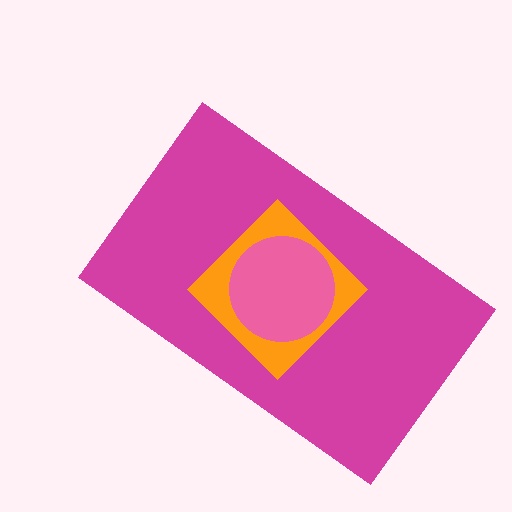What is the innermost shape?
The pink circle.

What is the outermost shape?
The magenta rectangle.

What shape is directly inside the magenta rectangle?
The orange diamond.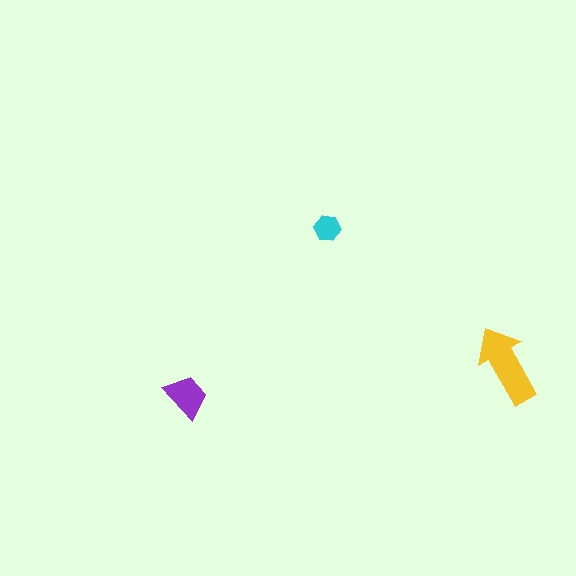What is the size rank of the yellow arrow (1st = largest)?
1st.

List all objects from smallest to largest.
The cyan hexagon, the purple trapezoid, the yellow arrow.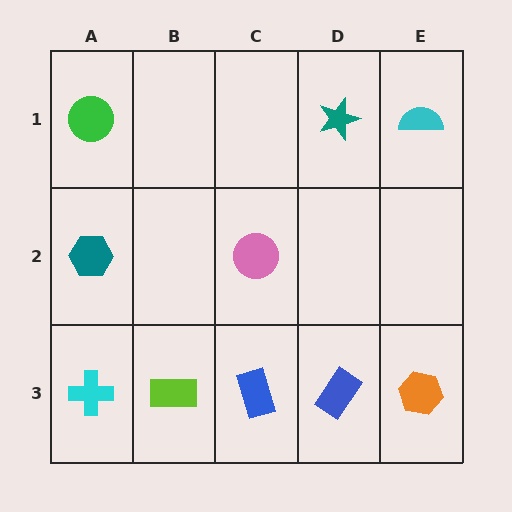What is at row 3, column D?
A blue rectangle.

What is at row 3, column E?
An orange hexagon.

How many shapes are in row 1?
3 shapes.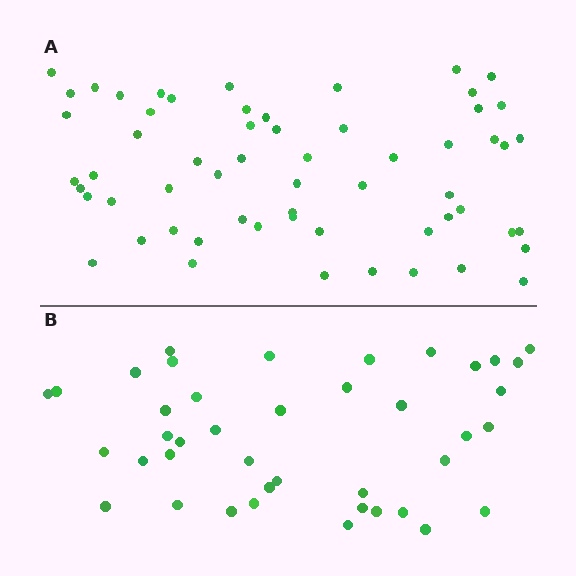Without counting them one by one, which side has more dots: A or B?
Region A (the top region) has more dots.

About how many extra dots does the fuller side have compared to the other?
Region A has approximately 20 more dots than region B.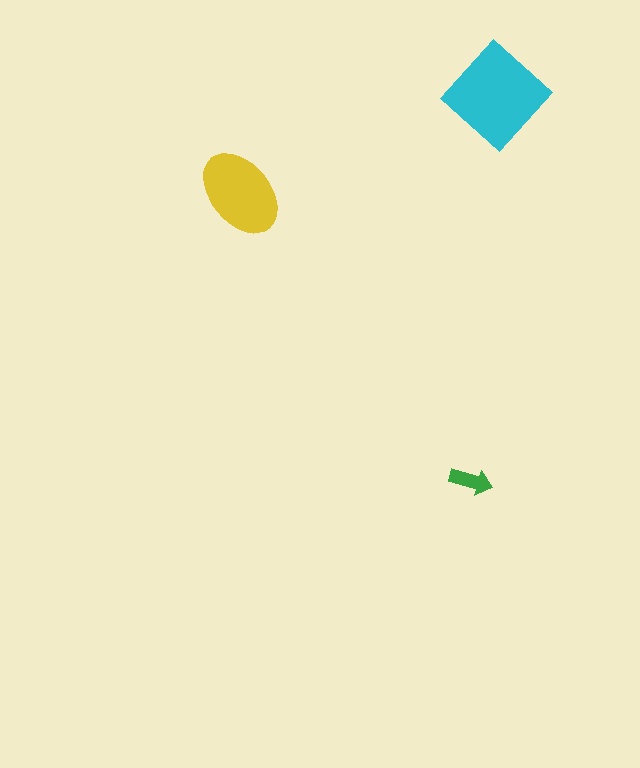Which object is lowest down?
The green arrow is bottommost.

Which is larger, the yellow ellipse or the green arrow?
The yellow ellipse.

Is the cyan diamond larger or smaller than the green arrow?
Larger.